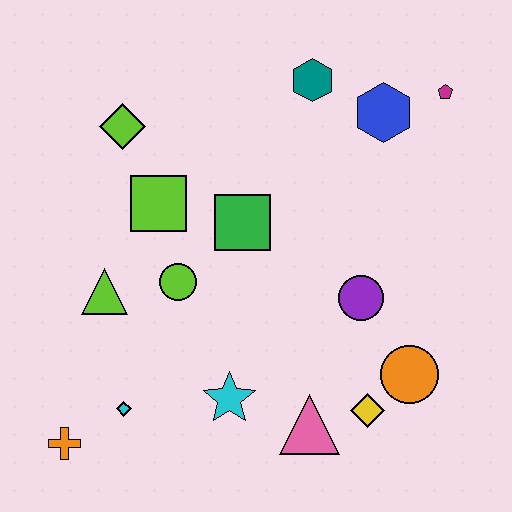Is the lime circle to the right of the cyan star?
No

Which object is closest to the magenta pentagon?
The blue hexagon is closest to the magenta pentagon.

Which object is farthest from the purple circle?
The orange cross is farthest from the purple circle.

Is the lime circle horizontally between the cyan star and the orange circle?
No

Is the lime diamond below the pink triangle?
No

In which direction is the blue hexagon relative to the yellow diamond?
The blue hexagon is above the yellow diamond.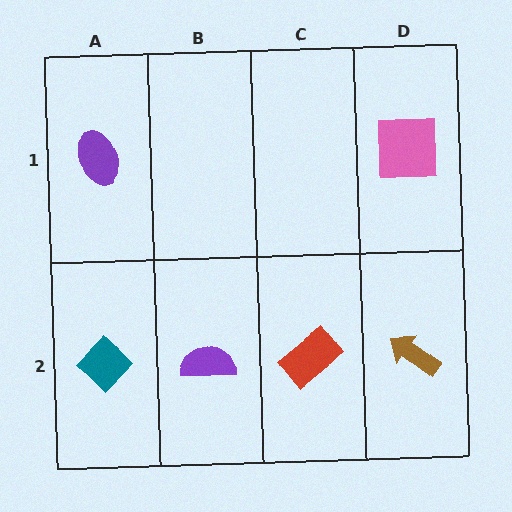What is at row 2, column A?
A teal diamond.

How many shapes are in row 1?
2 shapes.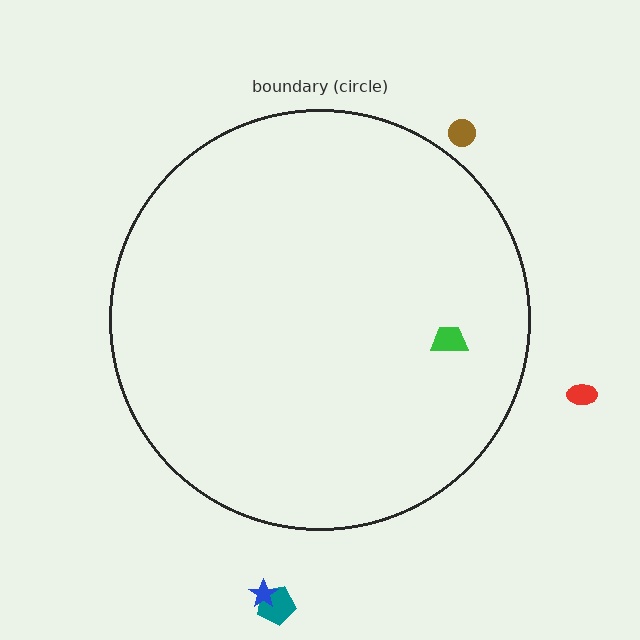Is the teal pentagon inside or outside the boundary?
Outside.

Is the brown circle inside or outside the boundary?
Outside.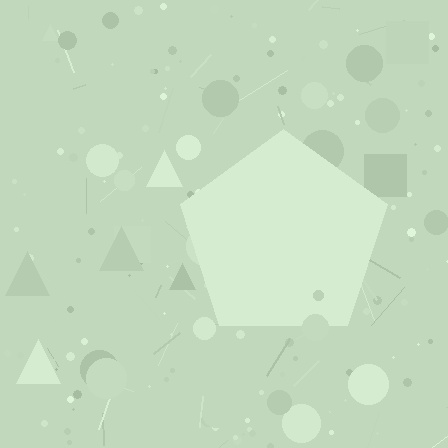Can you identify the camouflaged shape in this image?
The camouflaged shape is a pentagon.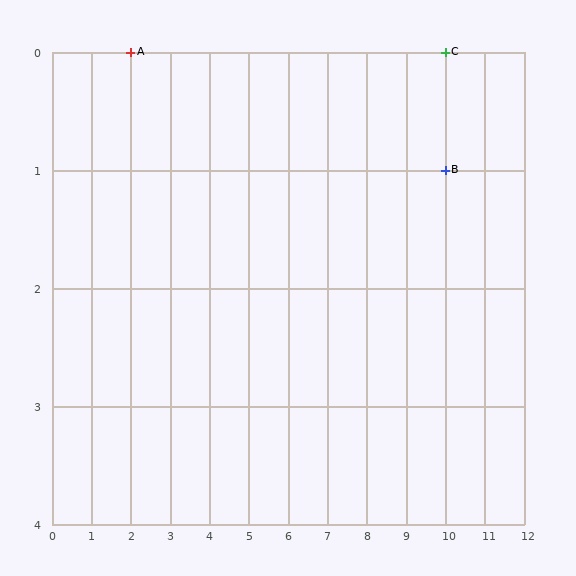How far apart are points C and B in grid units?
Points C and B are 1 row apart.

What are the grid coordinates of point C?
Point C is at grid coordinates (10, 0).